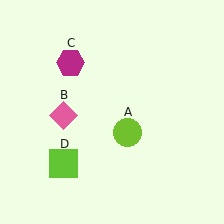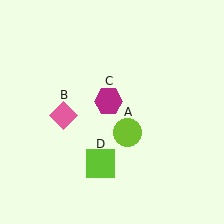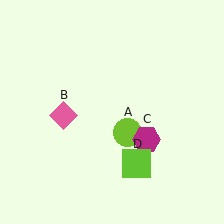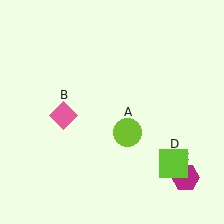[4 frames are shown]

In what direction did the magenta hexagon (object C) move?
The magenta hexagon (object C) moved down and to the right.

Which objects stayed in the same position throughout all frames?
Lime circle (object A) and pink diamond (object B) remained stationary.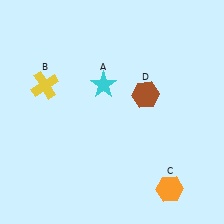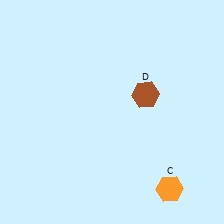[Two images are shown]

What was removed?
The cyan star (A), the yellow cross (B) were removed in Image 2.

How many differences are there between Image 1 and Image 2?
There are 2 differences between the two images.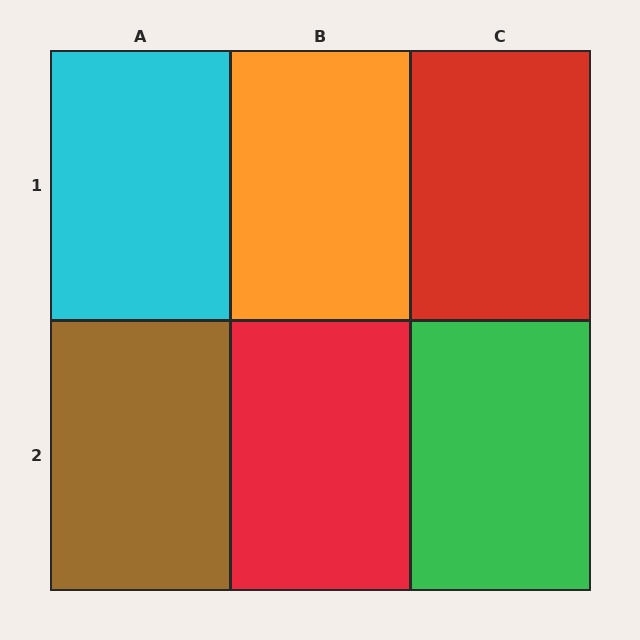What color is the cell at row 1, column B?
Orange.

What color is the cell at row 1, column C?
Red.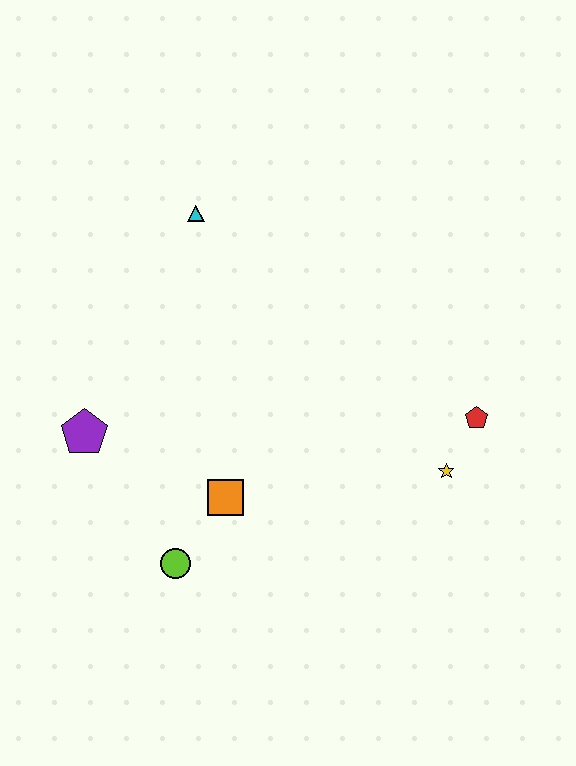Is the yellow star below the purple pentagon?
Yes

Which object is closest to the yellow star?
The red pentagon is closest to the yellow star.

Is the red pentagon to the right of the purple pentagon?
Yes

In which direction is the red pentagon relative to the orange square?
The red pentagon is to the right of the orange square.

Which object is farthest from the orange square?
The cyan triangle is farthest from the orange square.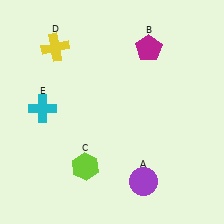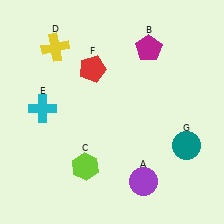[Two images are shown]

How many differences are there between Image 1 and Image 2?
There are 2 differences between the two images.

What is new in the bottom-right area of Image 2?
A teal circle (G) was added in the bottom-right area of Image 2.